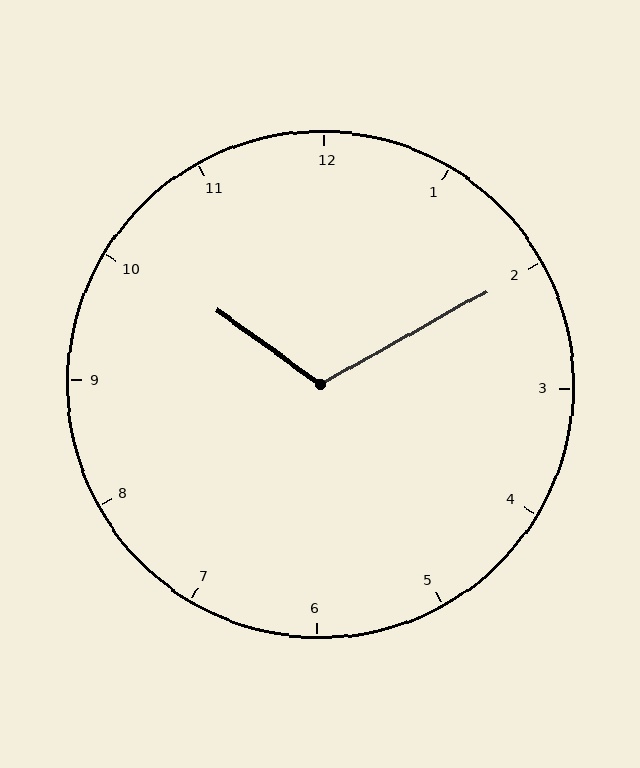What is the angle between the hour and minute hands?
Approximately 115 degrees.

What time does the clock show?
10:10.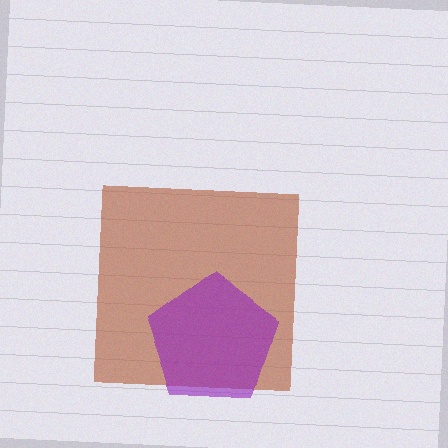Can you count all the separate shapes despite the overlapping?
Yes, there are 2 separate shapes.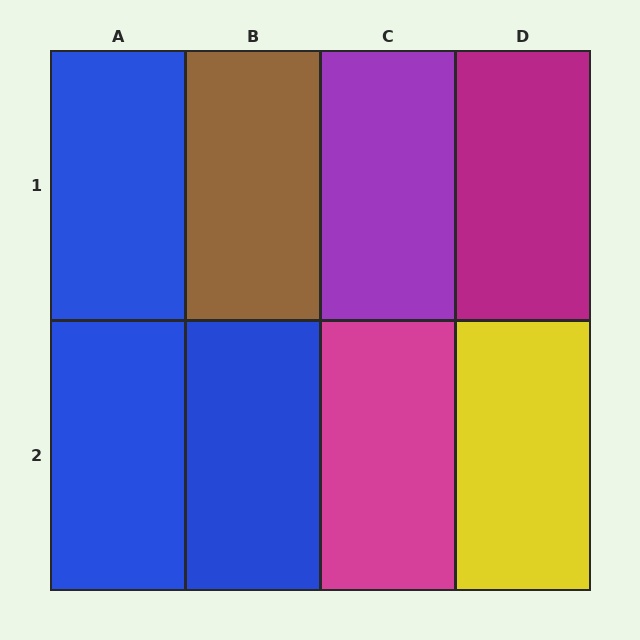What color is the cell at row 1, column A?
Blue.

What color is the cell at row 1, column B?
Brown.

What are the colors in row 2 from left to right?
Blue, blue, magenta, yellow.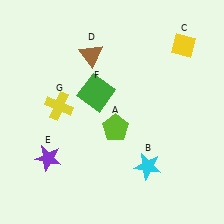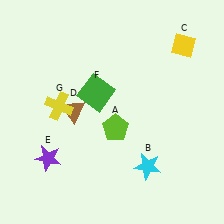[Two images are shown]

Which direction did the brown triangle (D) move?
The brown triangle (D) moved down.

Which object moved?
The brown triangle (D) moved down.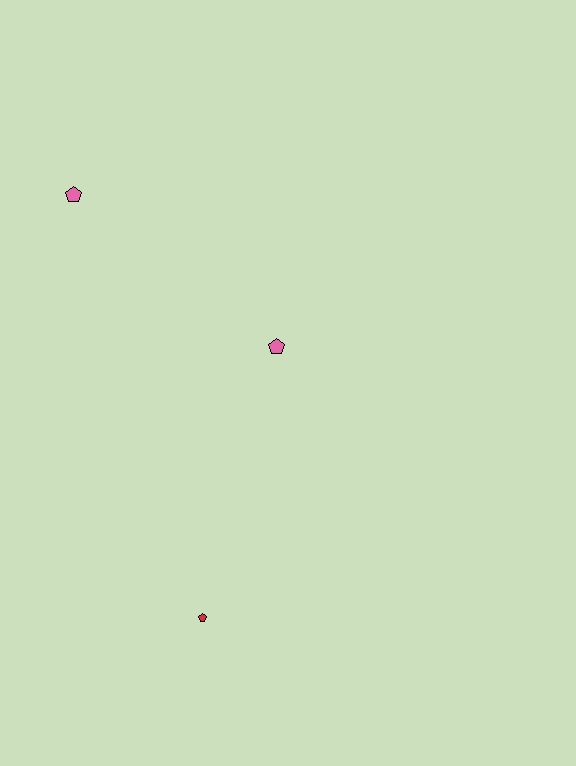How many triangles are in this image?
There are no triangles.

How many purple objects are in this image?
There are no purple objects.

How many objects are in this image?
There are 3 objects.